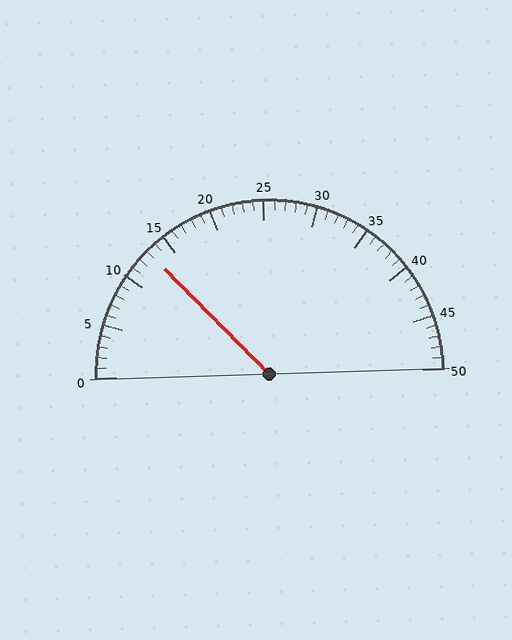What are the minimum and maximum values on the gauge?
The gauge ranges from 0 to 50.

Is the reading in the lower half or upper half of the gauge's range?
The reading is in the lower half of the range (0 to 50).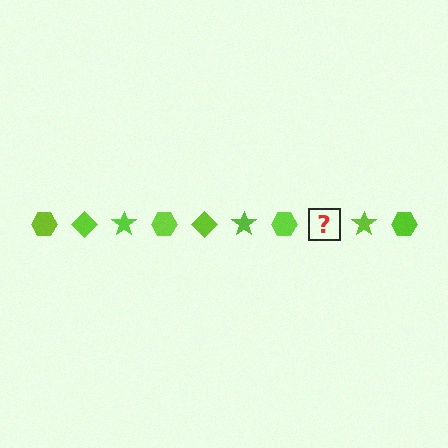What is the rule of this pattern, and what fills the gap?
The rule is that the pattern cycles through hexagon, diamond, star shapes in lime. The gap should be filled with a lime diamond.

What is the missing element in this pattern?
The missing element is a lime diamond.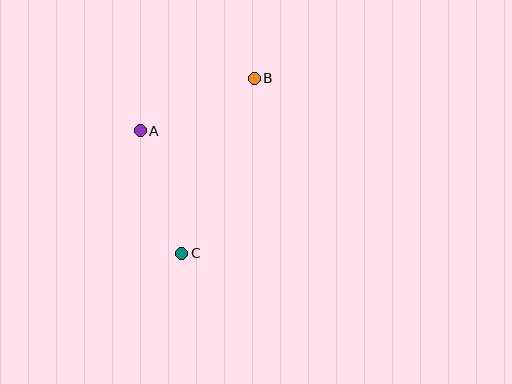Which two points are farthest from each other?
Points B and C are farthest from each other.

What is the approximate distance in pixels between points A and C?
The distance between A and C is approximately 129 pixels.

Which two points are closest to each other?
Points A and B are closest to each other.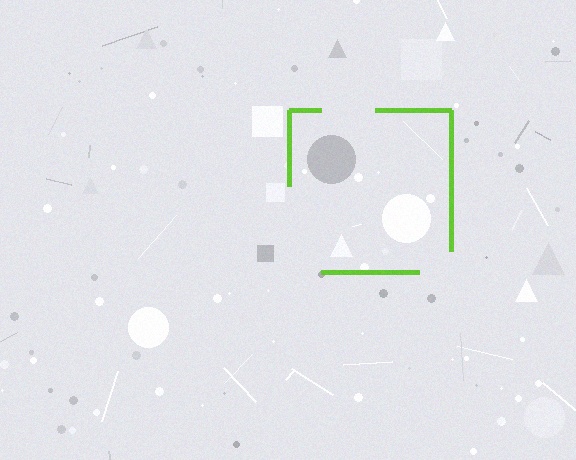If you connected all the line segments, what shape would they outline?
They would outline a square.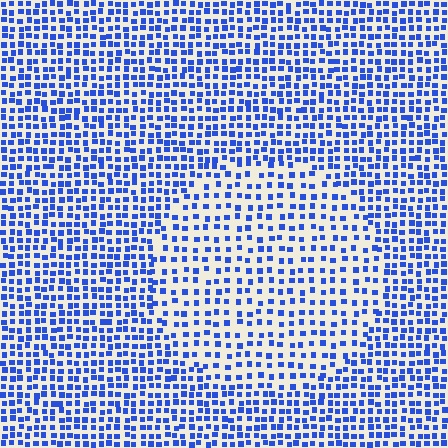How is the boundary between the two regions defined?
The boundary is defined by a change in element density (approximately 1.7x ratio). All elements are the same color, size, and shape.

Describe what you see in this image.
The image contains small blue elements arranged at two different densities. A circle-shaped region is visible where the elements are less densely packed than the surrounding area.